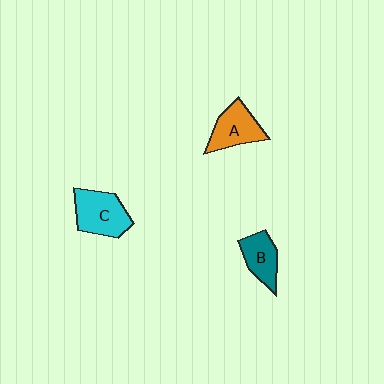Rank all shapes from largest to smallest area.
From largest to smallest: C (cyan), A (orange), B (teal).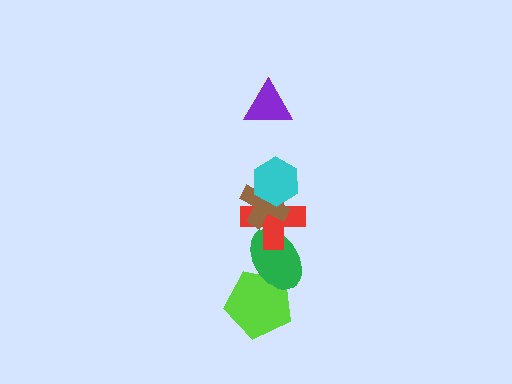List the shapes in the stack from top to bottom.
From top to bottom: the purple triangle, the cyan hexagon, the brown cross, the red cross, the green ellipse, the lime pentagon.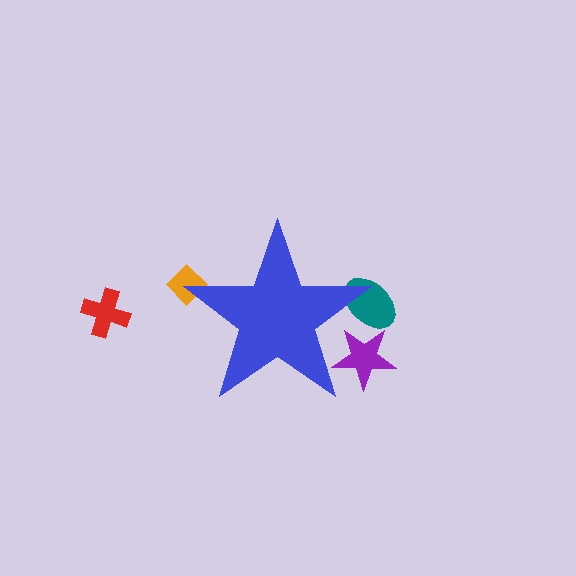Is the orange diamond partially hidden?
Yes, the orange diamond is partially hidden behind the blue star.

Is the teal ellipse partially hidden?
Yes, the teal ellipse is partially hidden behind the blue star.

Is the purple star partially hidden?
Yes, the purple star is partially hidden behind the blue star.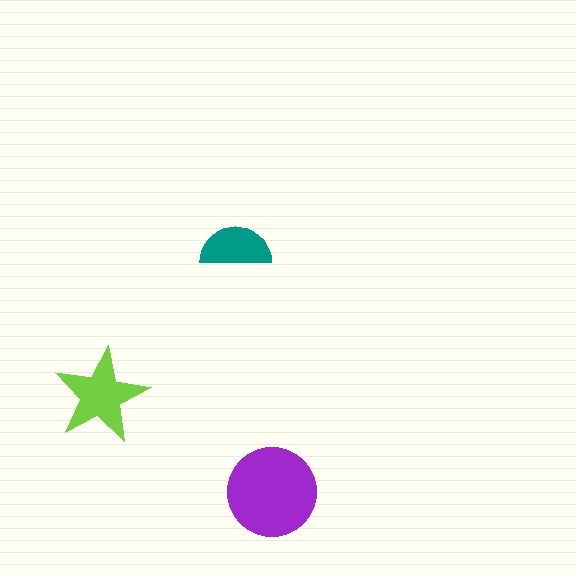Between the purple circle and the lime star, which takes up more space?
The purple circle.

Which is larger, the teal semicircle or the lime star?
The lime star.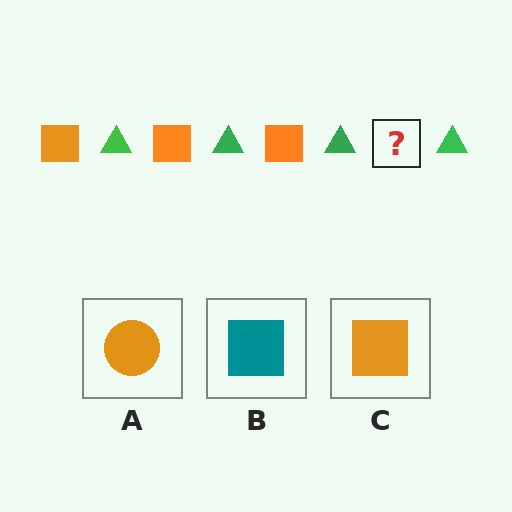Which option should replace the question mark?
Option C.